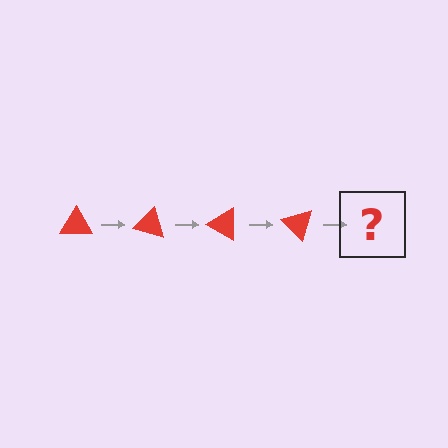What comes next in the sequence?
The next element should be a red triangle rotated 60 degrees.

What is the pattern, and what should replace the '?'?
The pattern is that the triangle rotates 15 degrees each step. The '?' should be a red triangle rotated 60 degrees.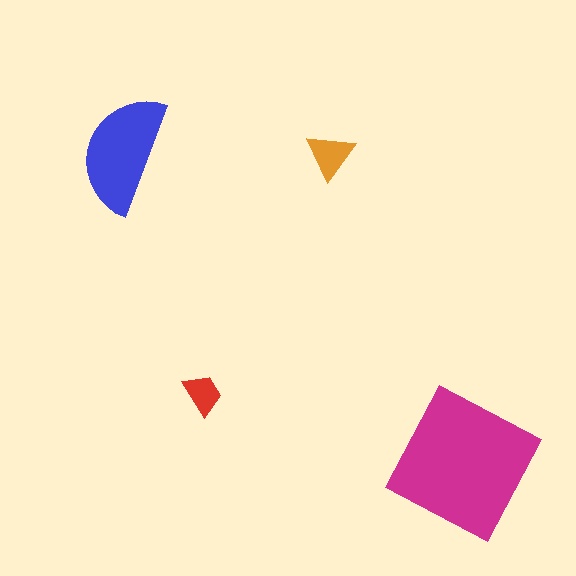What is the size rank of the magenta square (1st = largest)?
1st.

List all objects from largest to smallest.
The magenta square, the blue semicircle, the orange triangle, the red trapezoid.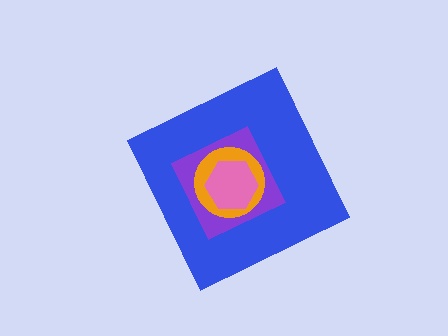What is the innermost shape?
The pink hexagon.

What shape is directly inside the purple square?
The orange circle.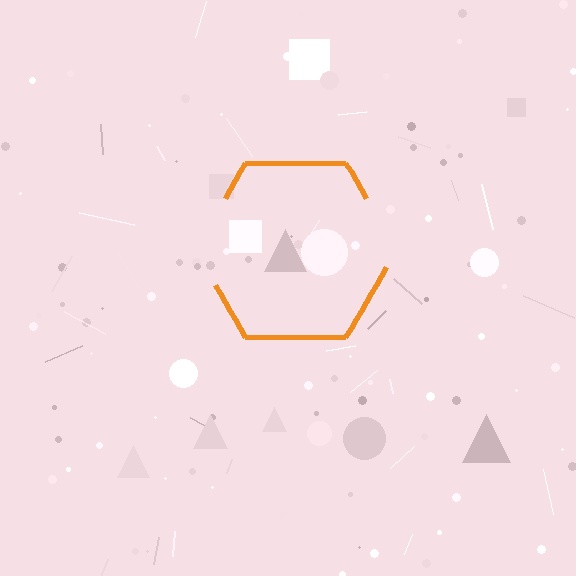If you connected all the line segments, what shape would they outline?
They would outline a hexagon.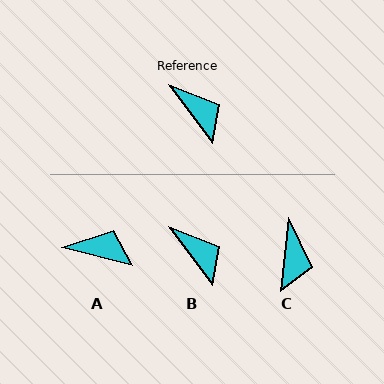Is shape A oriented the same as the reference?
No, it is off by about 39 degrees.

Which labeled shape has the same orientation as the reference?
B.